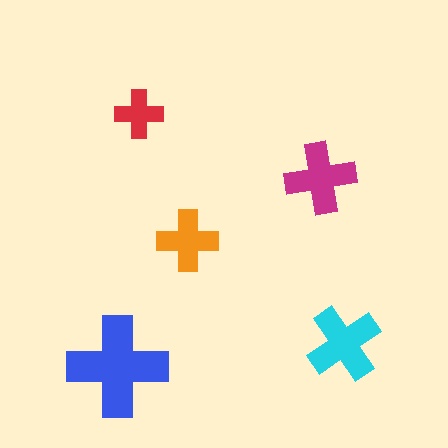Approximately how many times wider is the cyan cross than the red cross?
About 1.5 times wider.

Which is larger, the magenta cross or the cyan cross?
The cyan one.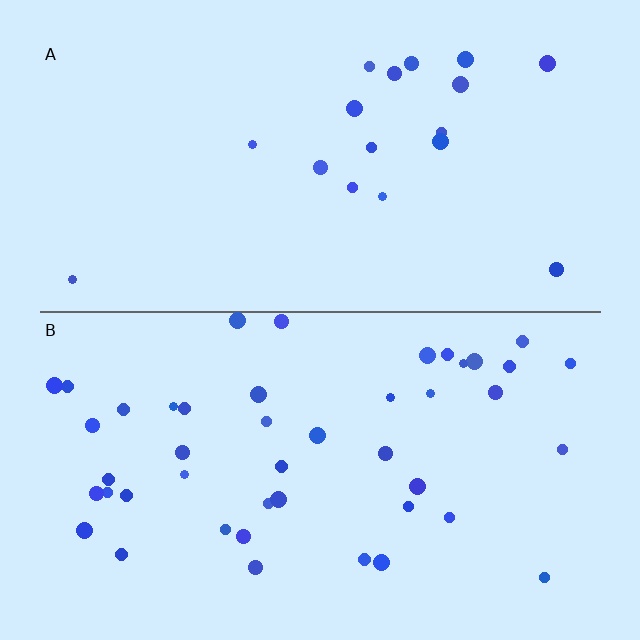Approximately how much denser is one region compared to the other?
Approximately 2.5× — region B over region A.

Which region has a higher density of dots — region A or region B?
B (the bottom).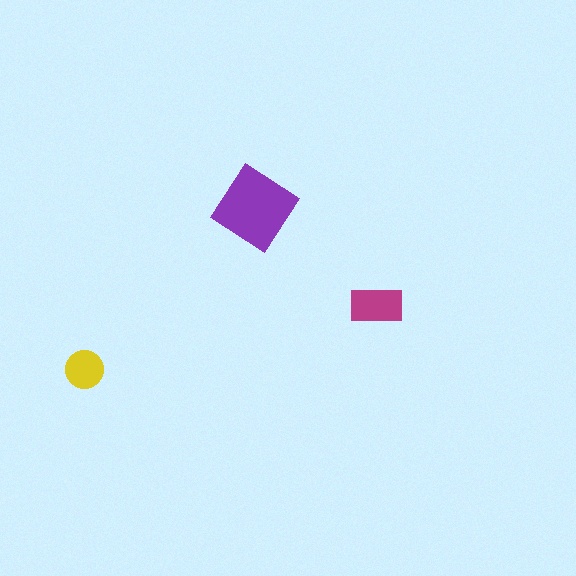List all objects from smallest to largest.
The yellow circle, the magenta rectangle, the purple diamond.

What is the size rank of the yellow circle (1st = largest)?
3rd.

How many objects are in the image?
There are 3 objects in the image.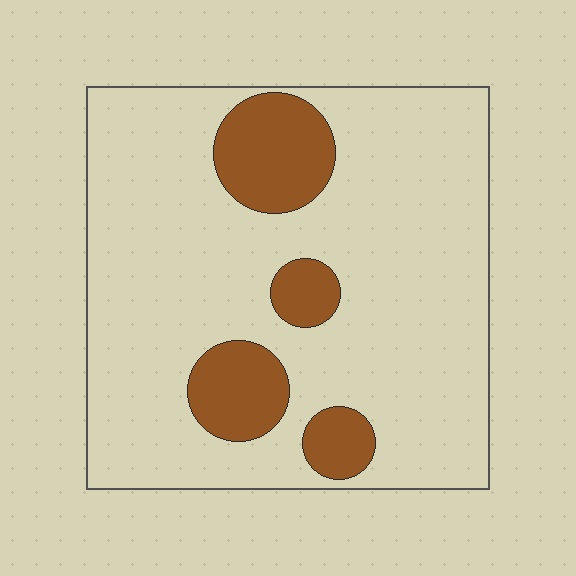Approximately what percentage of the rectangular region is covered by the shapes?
Approximately 15%.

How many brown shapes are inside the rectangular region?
4.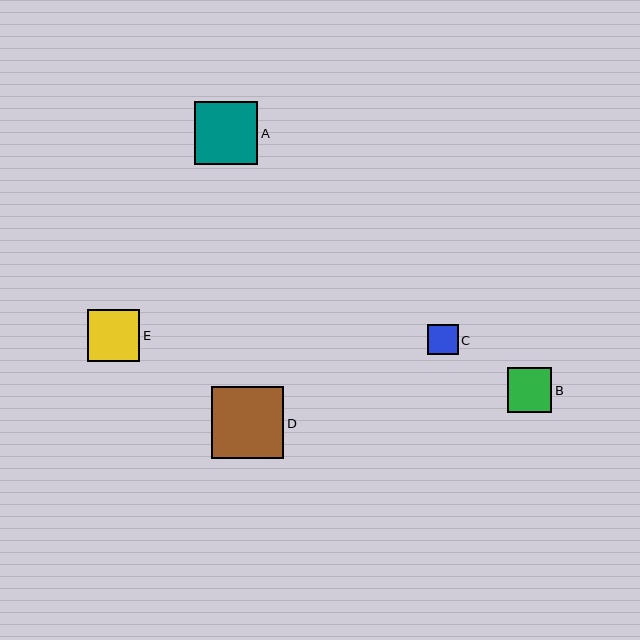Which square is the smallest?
Square C is the smallest with a size of approximately 30 pixels.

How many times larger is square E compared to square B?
Square E is approximately 1.2 times the size of square B.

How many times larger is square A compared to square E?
Square A is approximately 1.2 times the size of square E.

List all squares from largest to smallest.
From largest to smallest: D, A, E, B, C.